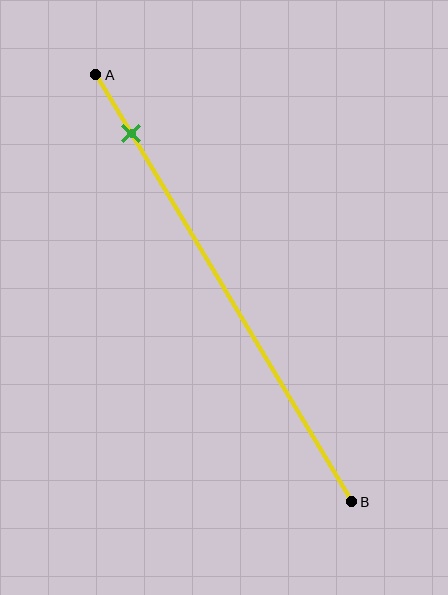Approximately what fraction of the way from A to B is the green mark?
The green mark is approximately 15% of the way from A to B.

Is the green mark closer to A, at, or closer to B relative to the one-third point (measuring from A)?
The green mark is closer to point A than the one-third point of segment AB.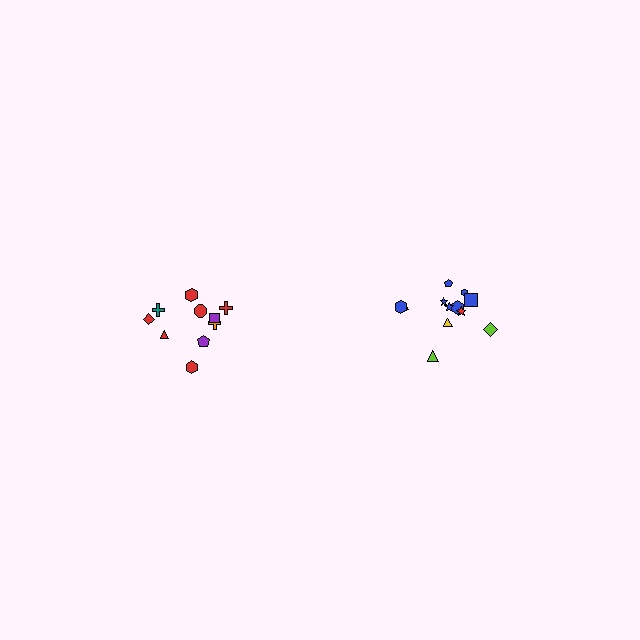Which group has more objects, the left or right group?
The right group.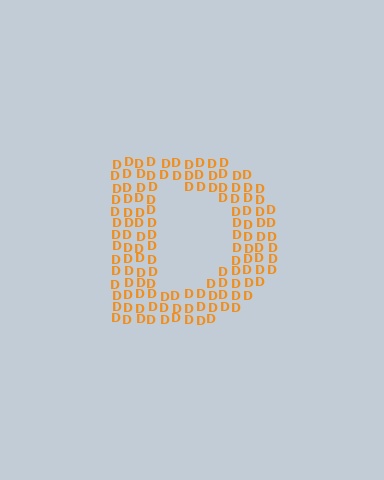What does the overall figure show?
The overall figure shows the letter D.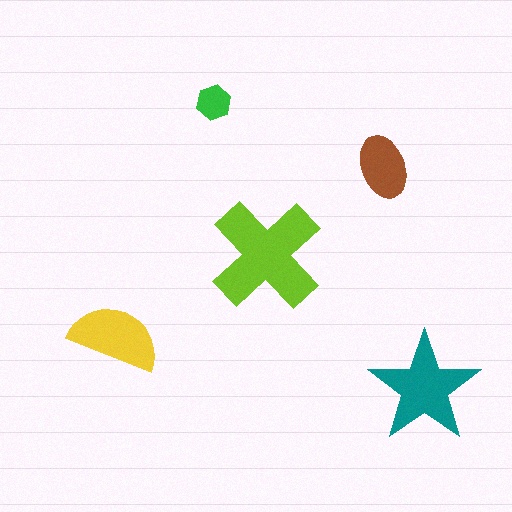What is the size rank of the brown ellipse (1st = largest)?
4th.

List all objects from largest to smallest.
The lime cross, the teal star, the yellow semicircle, the brown ellipse, the green hexagon.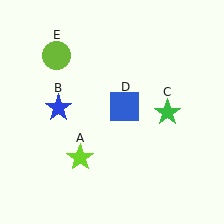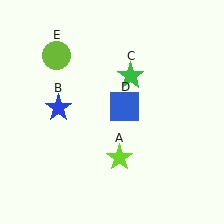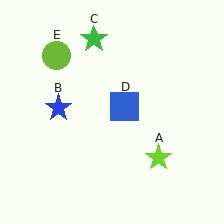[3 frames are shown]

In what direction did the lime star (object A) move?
The lime star (object A) moved right.